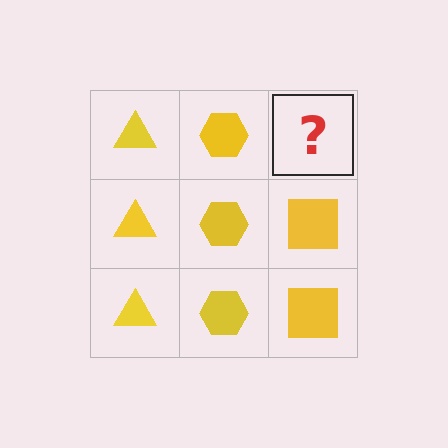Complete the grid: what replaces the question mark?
The question mark should be replaced with a yellow square.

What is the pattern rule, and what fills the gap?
The rule is that each column has a consistent shape. The gap should be filled with a yellow square.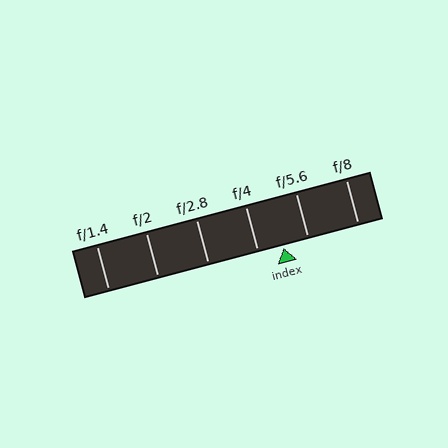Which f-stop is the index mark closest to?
The index mark is closest to f/4.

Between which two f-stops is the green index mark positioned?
The index mark is between f/4 and f/5.6.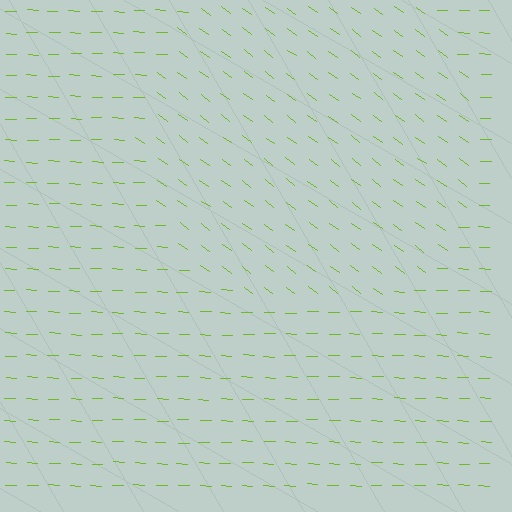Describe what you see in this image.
The image is filled with small lime line segments. A circle region in the image has lines oriented differently from the surrounding lines, creating a visible texture boundary.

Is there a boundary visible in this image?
Yes, there is a texture boundary formed by a change in line orientation.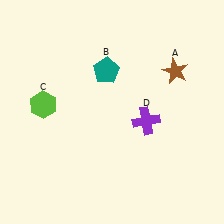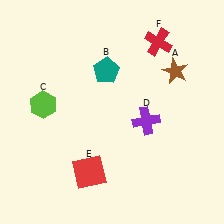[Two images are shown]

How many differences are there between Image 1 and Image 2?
There are 2 differences between the two images.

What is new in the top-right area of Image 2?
A red cross (F) was added in the top-right area of Image 2.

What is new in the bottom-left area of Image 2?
A red square (E) was added in the bottom-left area of Image 2.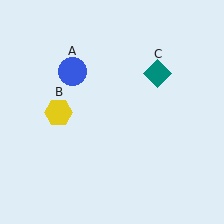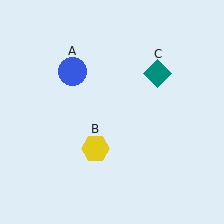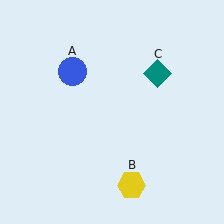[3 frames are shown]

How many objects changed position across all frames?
1 object changed position: yellow hexagon (object B).